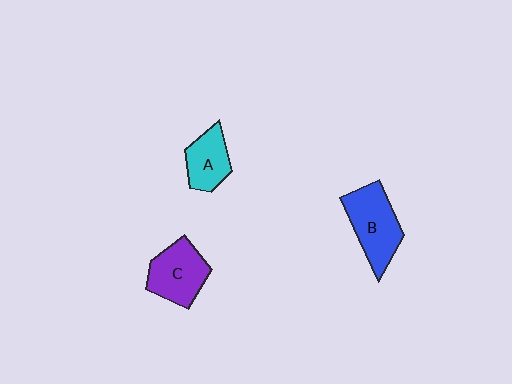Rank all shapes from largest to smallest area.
From largest to smallest: B (blue), C (purple), A (cyan).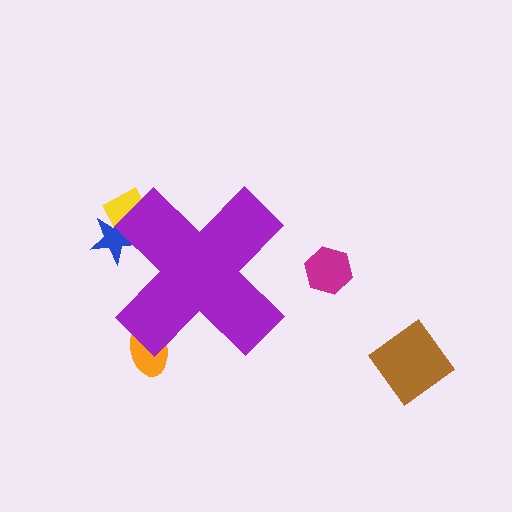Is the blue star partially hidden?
Yes, the blue star is partially hidden behind the purple cross.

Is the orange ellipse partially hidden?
Yes, the orange ellipse is partially hidden behind the purple cross.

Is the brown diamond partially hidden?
No, the brown diamond is fully visible.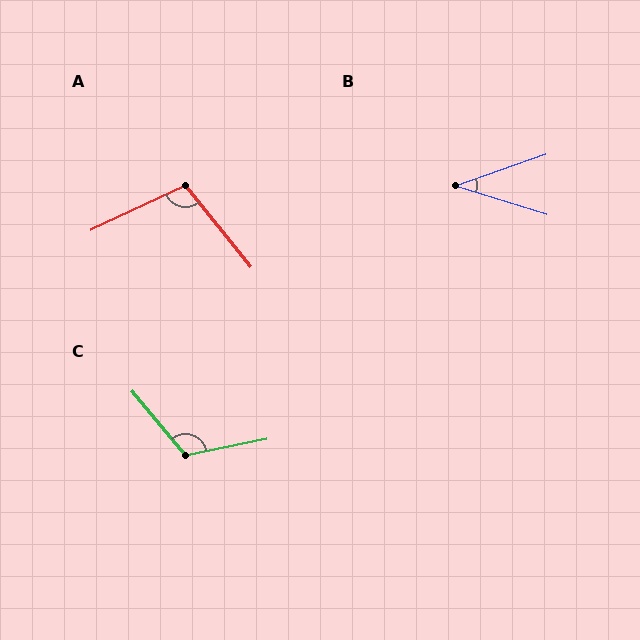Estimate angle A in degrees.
Approximately 103 degrees.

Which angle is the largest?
C, at approximately 118 degrees.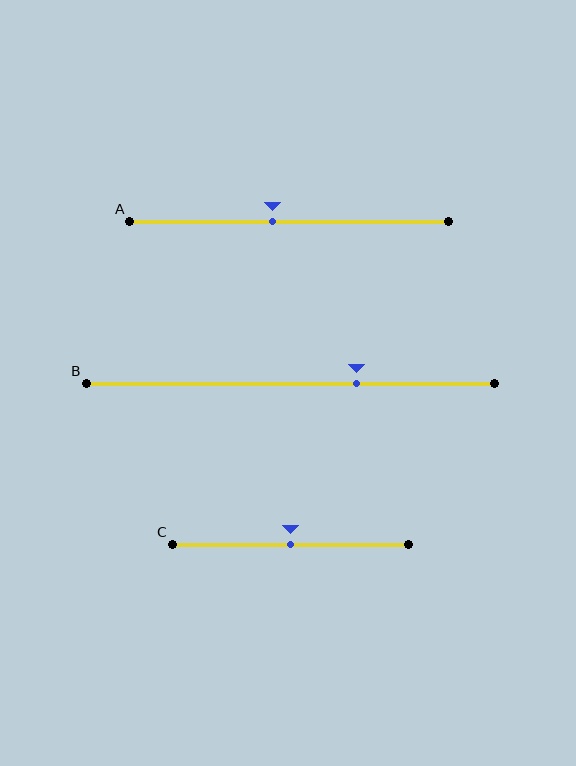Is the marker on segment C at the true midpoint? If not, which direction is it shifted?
Yes, the marker on segment C is at the true midpoint.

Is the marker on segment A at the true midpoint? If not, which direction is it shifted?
No, the marker on segment A is shifted to the left by about 5% of the segment length.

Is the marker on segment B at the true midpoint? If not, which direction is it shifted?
No, the marker on segment B is shifted to the right by about 16% of the segment length.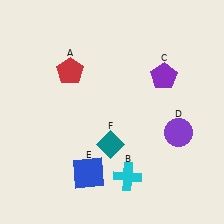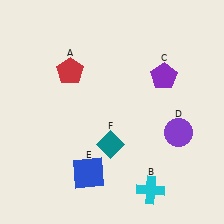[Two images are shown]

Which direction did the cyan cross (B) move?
The cyan cross (B) moved right.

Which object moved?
The cyan cross (B) moved right.